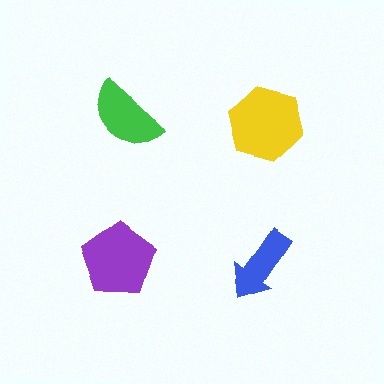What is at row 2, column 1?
A purple pentagon.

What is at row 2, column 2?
A blue arrow.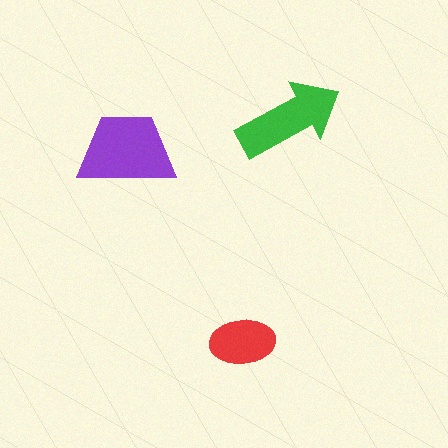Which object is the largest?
The purple trapezoid.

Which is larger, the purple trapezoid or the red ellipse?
The purple trapezoid.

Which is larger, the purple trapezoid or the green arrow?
The purple trapezoid.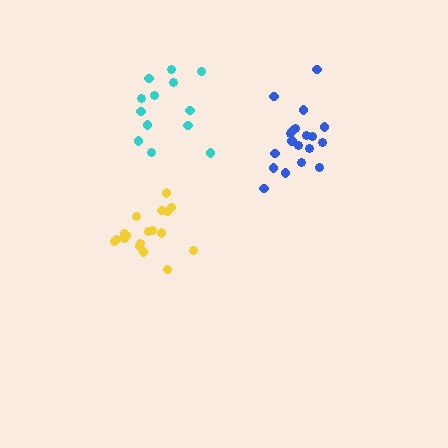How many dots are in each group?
Group 1: 19 dots, Group 2: 13 dots, Group 3: 19 dots (51 total).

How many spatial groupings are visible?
There are 3 spatial groupings.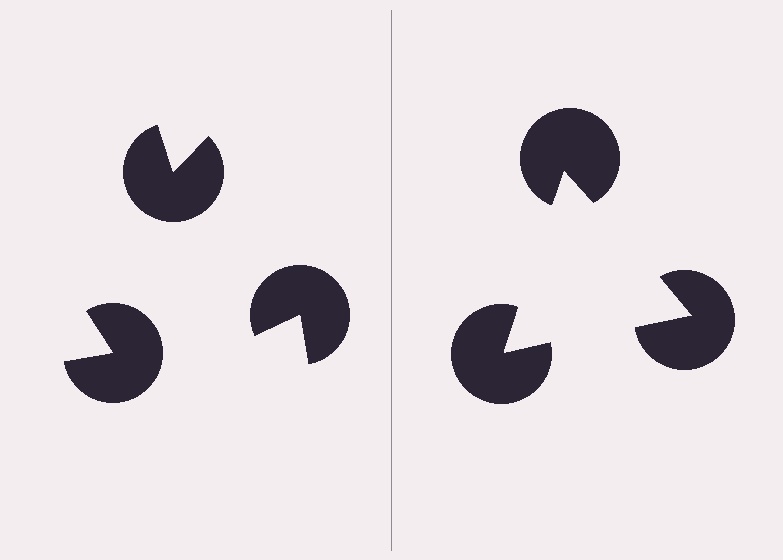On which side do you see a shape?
An illusory triangle appears on the right side. On the left side the wedge cuts are rotated, so no coherent shape forms.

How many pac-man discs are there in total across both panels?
6 — 3 on each side.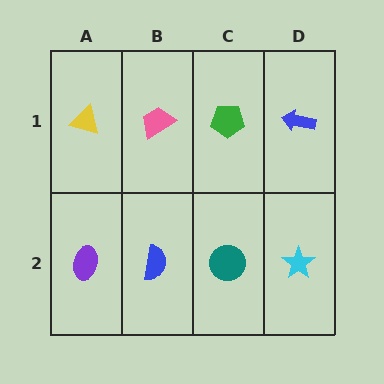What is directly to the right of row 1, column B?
A green pentagon.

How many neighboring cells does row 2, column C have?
3.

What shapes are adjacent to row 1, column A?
A purple ellipse (row 2, column A), a pink trapezoid (row 1, column B).